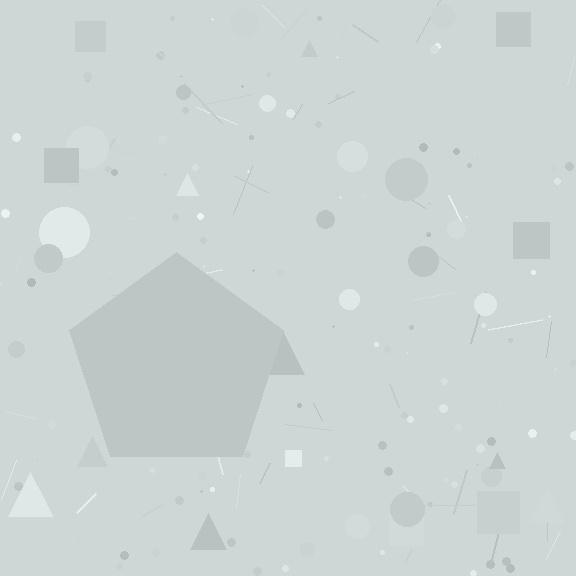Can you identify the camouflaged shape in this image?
The camouflaged shape is a pentagon.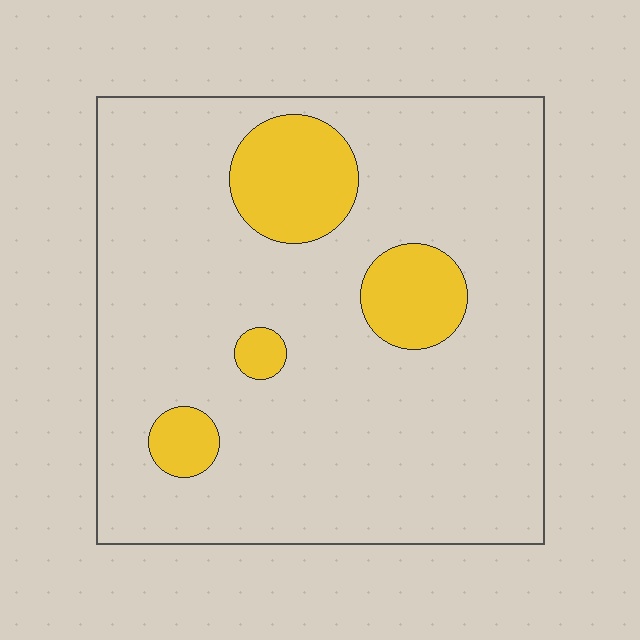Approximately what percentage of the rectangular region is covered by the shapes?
Approximately 15%.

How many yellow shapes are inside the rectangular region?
4.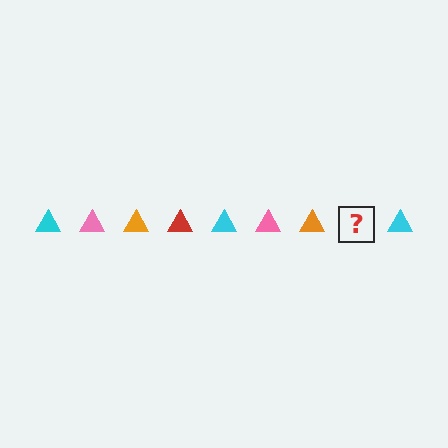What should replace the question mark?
The question mark should be replaced with a red triangle.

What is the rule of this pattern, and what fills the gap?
The rule is that the pattern cycles through cyan, pink, orange, red triangles. The gap should be filled with a red triangle.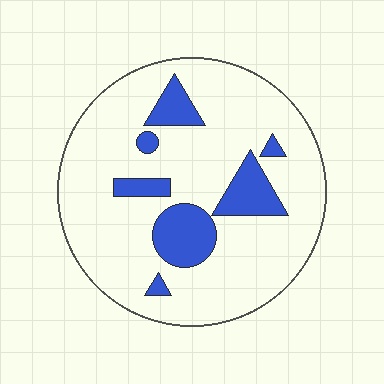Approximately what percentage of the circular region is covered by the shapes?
Approximately 15%.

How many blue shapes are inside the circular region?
7.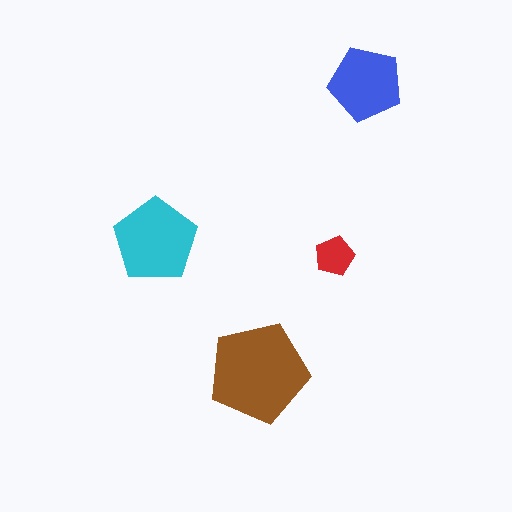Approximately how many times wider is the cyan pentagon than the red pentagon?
About 2 times wider.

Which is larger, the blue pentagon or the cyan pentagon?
The cyan one.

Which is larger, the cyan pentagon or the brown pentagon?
The brown one.